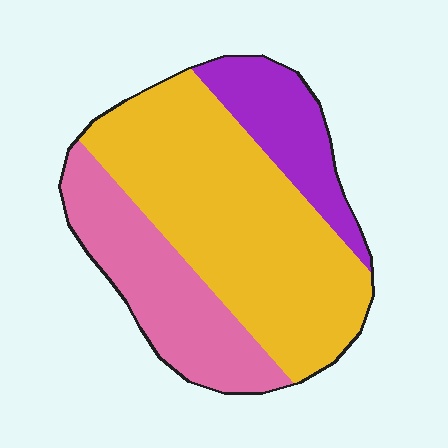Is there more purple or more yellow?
Yellow.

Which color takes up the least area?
Purple, at roughly 15%.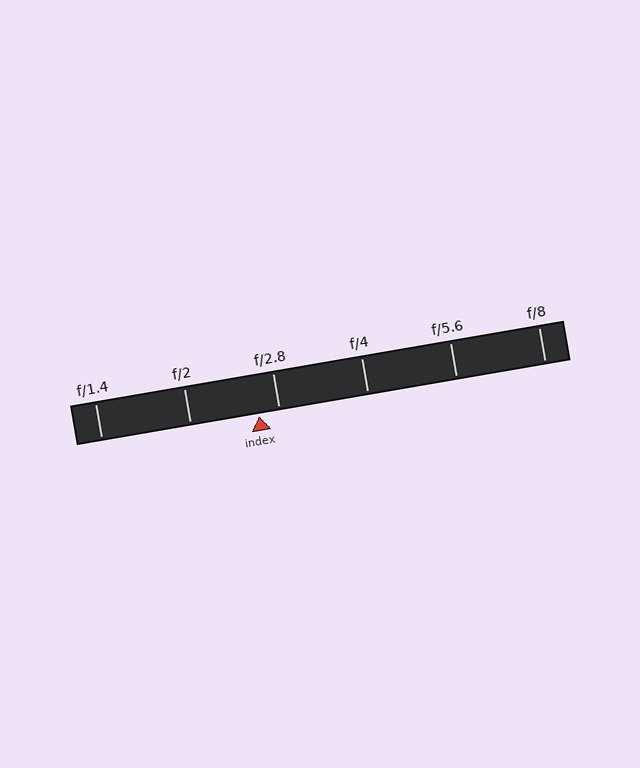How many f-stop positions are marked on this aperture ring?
There are 6 f-stop positions marked.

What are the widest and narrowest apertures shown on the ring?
The widest aperture shown is f/1.4 and the narrowest is f/8.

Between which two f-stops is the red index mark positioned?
The index mark is between f/2 and f/2.8.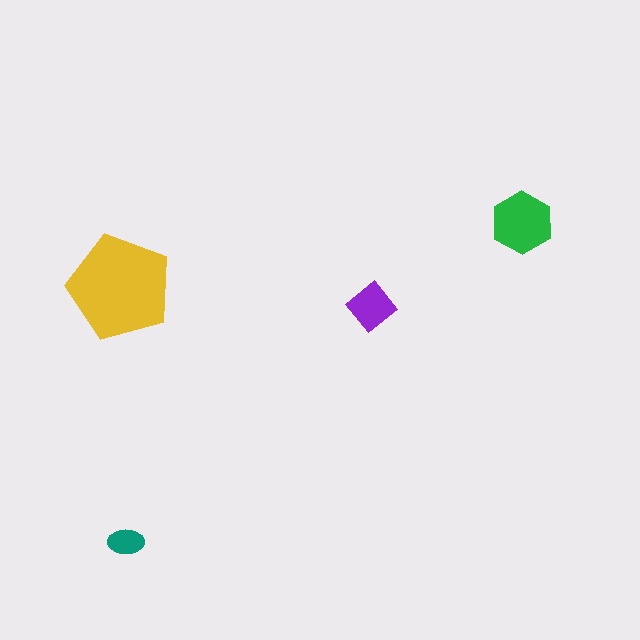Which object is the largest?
The yellow pentagon.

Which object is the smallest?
The teal ellipse.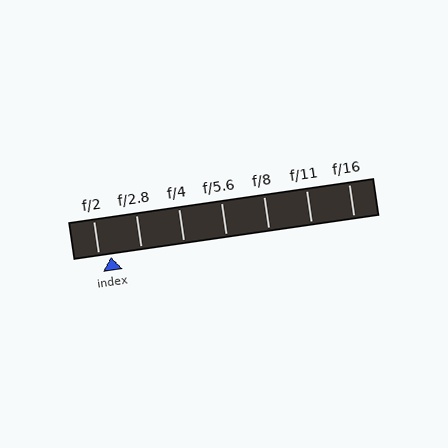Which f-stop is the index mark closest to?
The index mark is closest to f/2.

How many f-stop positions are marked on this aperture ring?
There are 7 f-stop positions marked.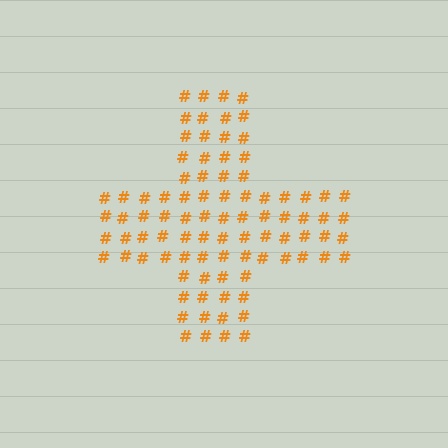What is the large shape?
The large shape is a cross.